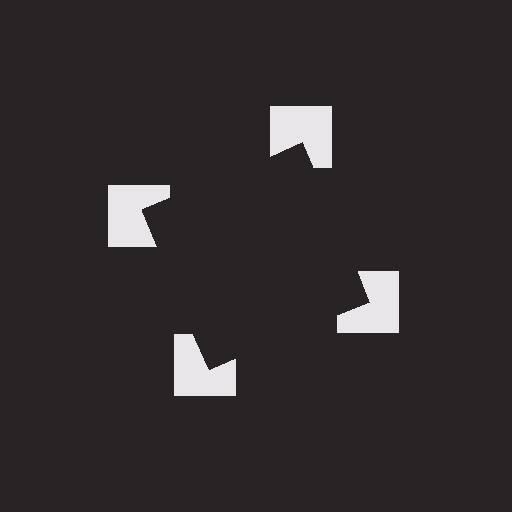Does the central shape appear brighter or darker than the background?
It typically appears slightly darker than the background, even though no actual brightness change is drawn.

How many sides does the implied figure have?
4 sides.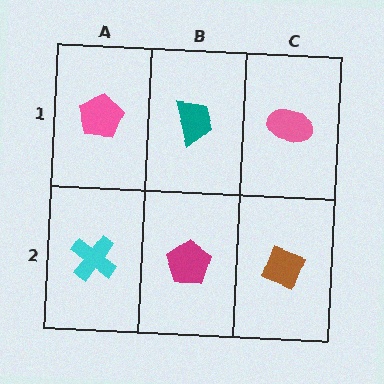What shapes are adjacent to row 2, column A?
A pink pentagon (row 1, column A), a magenta pentagon (row 2, column B).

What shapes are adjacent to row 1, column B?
A magenta pentagon (row 2, column B), a pink pentagon (row 1, column A), a pink ellipse (row 1, column C).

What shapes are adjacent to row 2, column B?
A teal trapezoid (row 1, column B), a cyan cross (row 2, column A), a brown diamond (row 2, column C).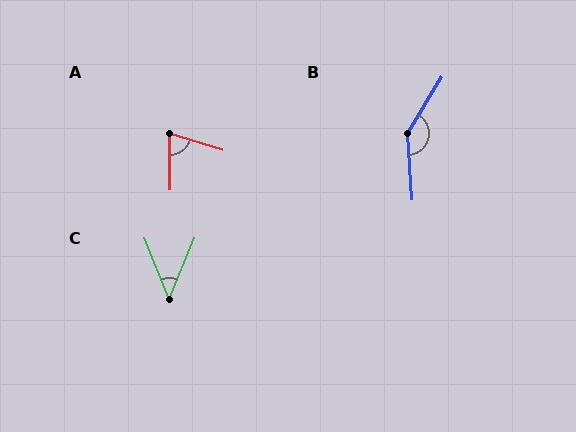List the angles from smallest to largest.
C (44°), A (72°), B (145°).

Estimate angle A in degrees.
Approximately 72 degrees.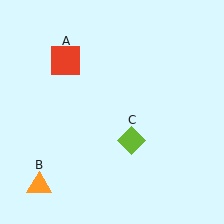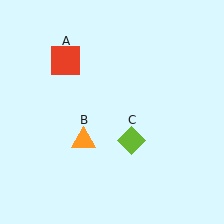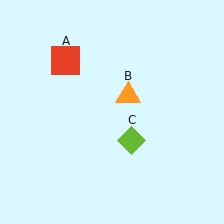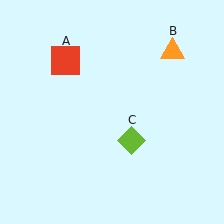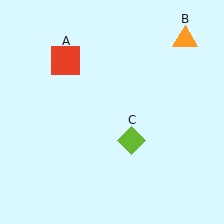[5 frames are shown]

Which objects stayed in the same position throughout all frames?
Red square (object A) and lime diamond (object C) remained stationary.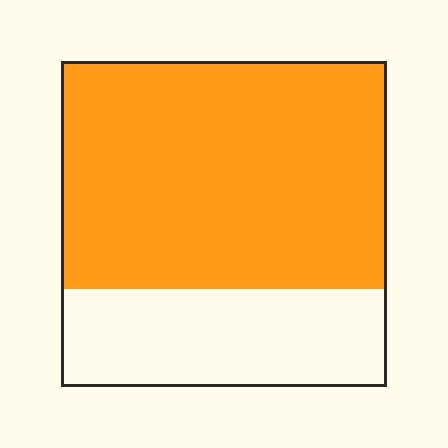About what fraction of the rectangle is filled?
About two thirds (2/3).